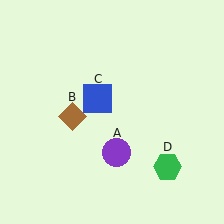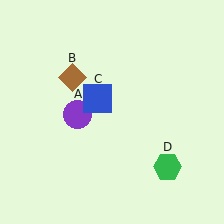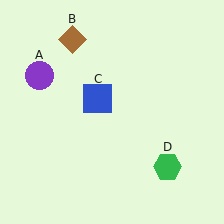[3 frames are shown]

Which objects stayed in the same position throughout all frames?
Blue square (object C) and green hexagon (object D) remained stationary.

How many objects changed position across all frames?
2 objects changed position: purple circle (object A), brown diamond (object B).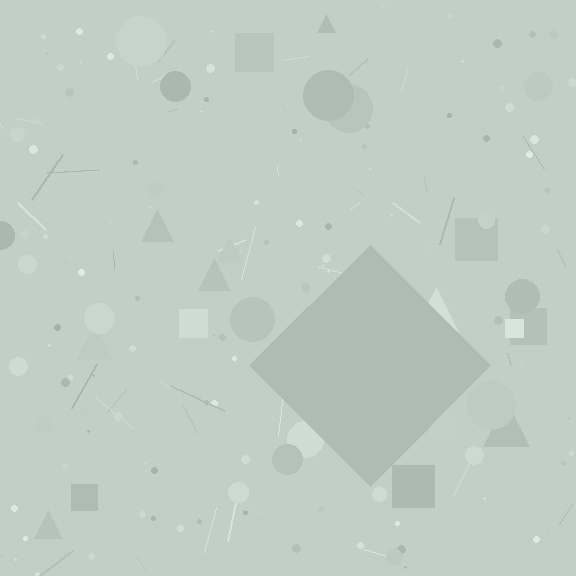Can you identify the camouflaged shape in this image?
The camouflaged shape is a diamond.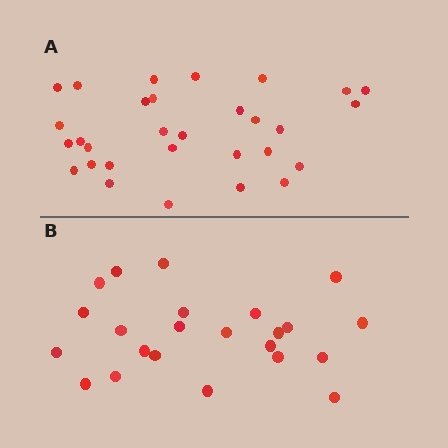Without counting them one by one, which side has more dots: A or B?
Region A (the top region) has more dots.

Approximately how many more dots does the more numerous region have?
Region A has roughly 8 or so more dots than region B.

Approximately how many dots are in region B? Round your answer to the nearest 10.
About 20 dots. (The exact count is 23, which rounds to 20.)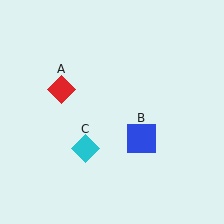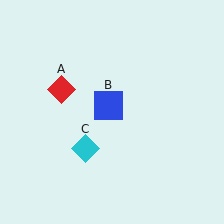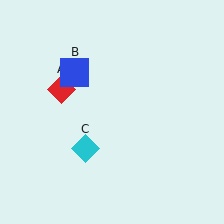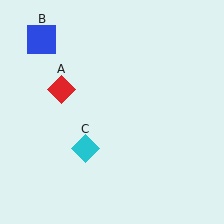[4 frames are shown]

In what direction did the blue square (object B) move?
The blue square (object B) moved up and to the left.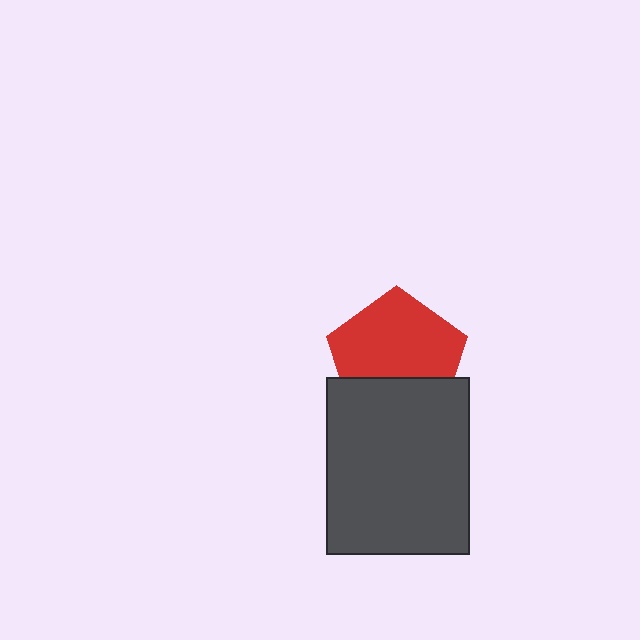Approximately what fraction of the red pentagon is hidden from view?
Roughly 32% of the red pentagon is hidden behind the dark gray rectangle.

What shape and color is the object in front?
The object in front is a dark gray rectangle.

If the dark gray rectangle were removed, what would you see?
You would see the complete red pentagon.